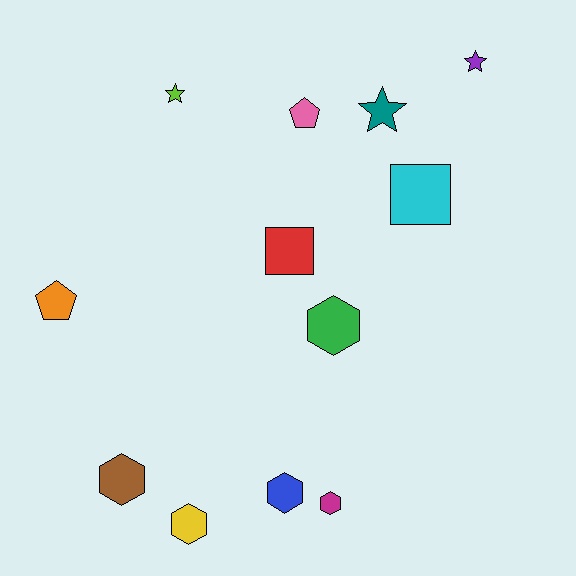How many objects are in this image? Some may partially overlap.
There are 12 objects.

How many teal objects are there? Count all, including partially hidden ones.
There is 1 teal object.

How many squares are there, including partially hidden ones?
There are 2 squares.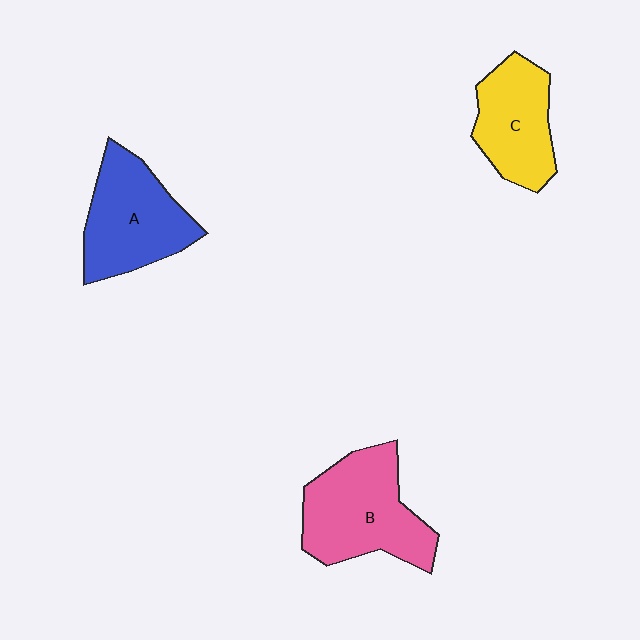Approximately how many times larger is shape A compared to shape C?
Approximately 1.2 times.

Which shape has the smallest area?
Shape C (yellow).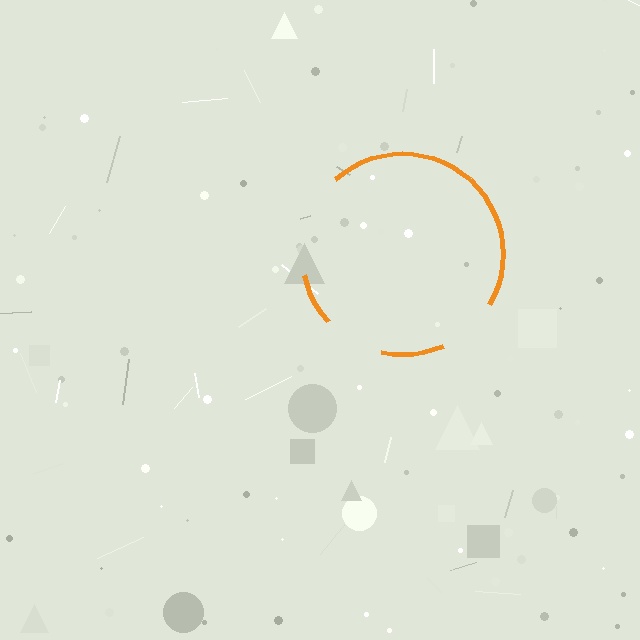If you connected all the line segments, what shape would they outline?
They would outline a circle.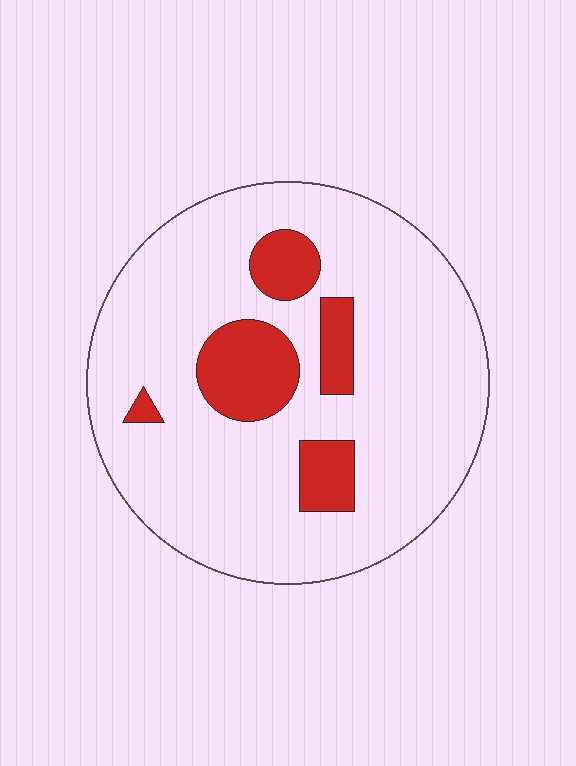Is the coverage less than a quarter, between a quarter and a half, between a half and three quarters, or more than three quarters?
Less than a quarter.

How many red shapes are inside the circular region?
5.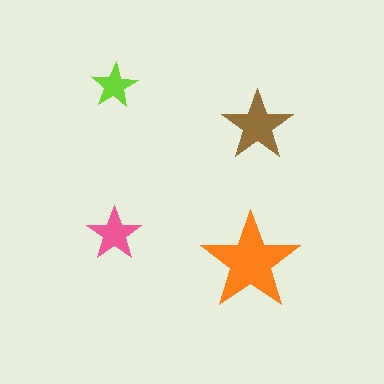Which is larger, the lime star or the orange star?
The orange one.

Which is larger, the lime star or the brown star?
The brown one.